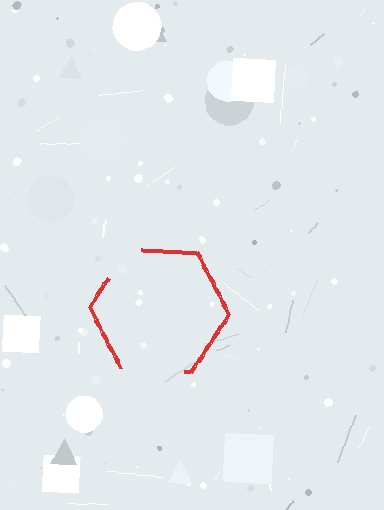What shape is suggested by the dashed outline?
The dashed outline suggests a hexagon.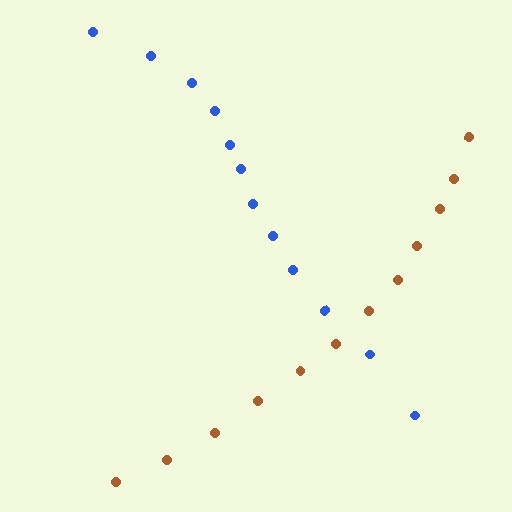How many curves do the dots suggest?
There are 2 distinct paths.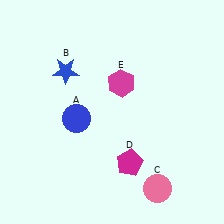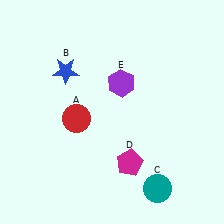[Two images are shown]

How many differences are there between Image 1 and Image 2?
There are 3 differences between the two images.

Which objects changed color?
A changed from blue to red. C changed from pink to teal. E changed from magenta to purple.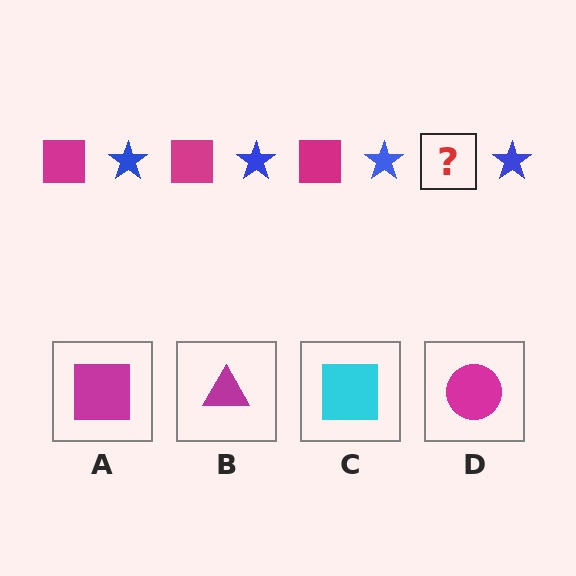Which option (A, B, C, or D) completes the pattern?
A.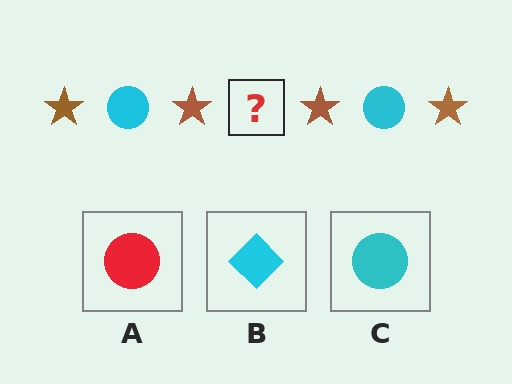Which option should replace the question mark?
Option C.